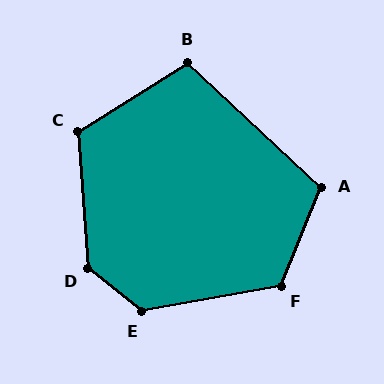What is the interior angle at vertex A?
Approximately 111 degrees (obtuse).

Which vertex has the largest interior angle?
D, at approximately 133 degrees.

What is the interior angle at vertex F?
Approximately 123 degrees (obtuse).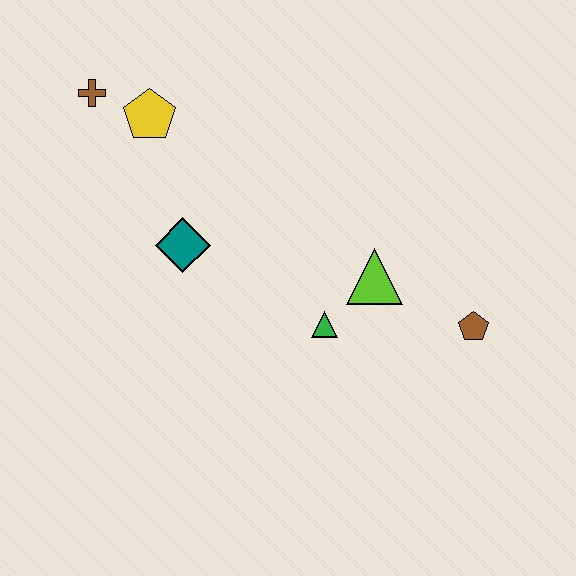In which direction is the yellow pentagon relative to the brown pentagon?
The yellow pentagon is to the left of the brown pentagon.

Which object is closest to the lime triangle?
The green triangle is closest to the lime triangle.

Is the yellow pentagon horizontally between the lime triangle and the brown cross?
Yes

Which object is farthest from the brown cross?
The brown pentagon is farthest from the brown cross.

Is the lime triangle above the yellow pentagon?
No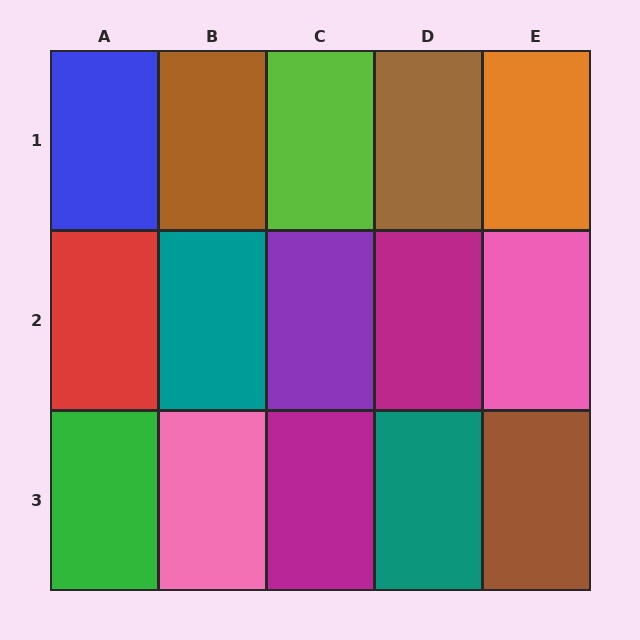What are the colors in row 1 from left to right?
Blue, brown, lime, brown, orange.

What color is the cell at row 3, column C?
Magenta.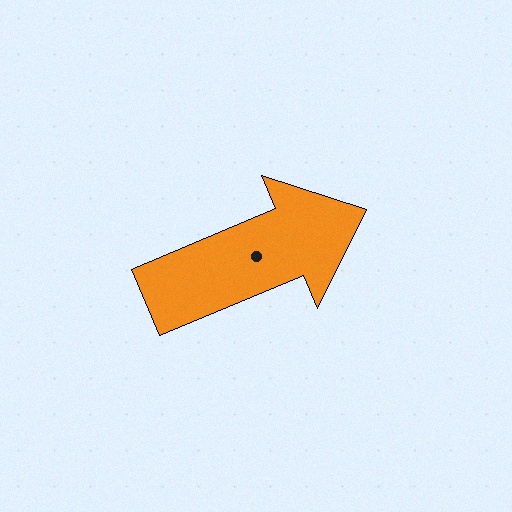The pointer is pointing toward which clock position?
Roughly 2 o'clock.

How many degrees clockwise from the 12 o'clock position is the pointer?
Approximately 67 degrees.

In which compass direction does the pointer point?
Northeast.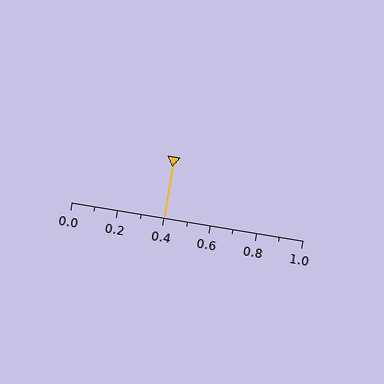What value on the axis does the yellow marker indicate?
The marker indicates approximately 0.4.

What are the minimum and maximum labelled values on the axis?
The axis runs from 0.0 to 1.0.